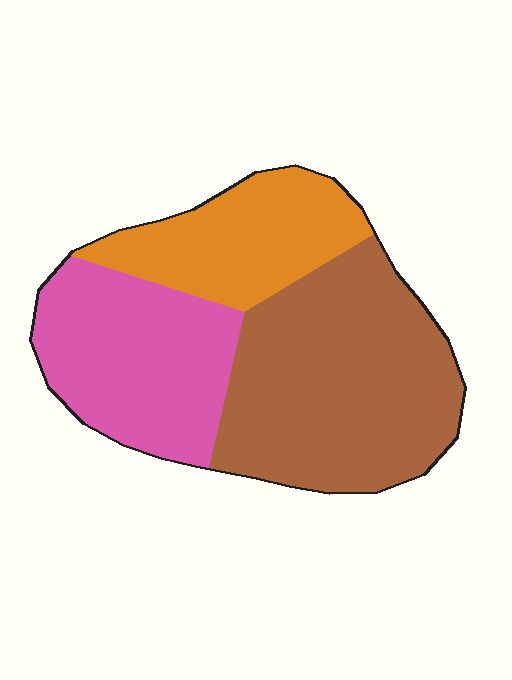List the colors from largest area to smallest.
From largest to smallest: brown, pink, orange.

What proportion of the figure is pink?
Pink takes up about one third (1/3) of the figure.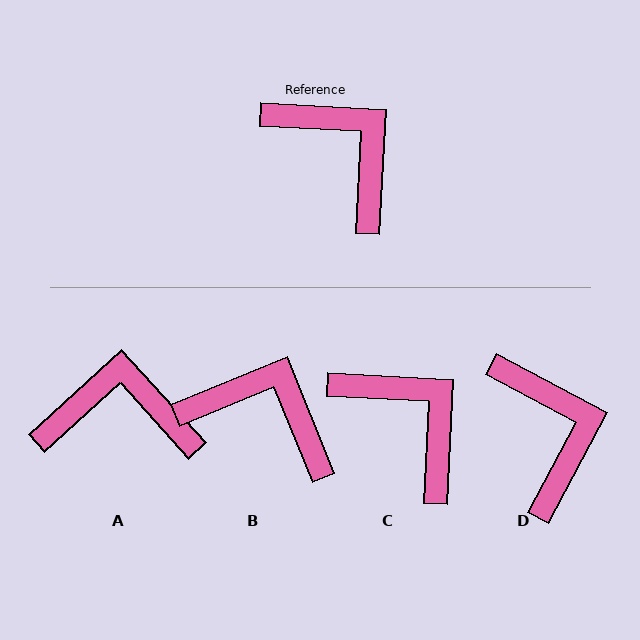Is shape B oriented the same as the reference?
No, it is off by about 25 degrees.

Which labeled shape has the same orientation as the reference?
C.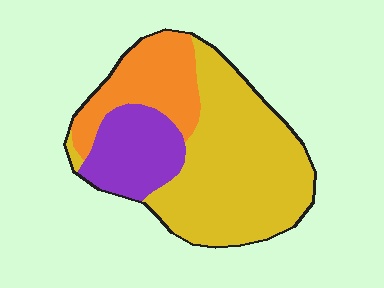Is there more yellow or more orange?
Yellow.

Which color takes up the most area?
Yellow, at roughly 55%.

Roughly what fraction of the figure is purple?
Purple takes up about one fifth (1/5) of the figure.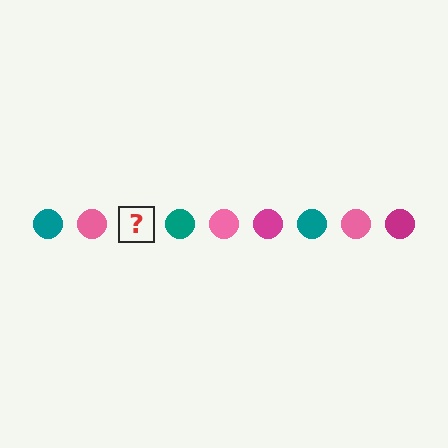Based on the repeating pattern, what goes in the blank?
The blank should be a magenta circle.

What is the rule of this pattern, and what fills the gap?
The rule is that the pattern cycles through teal, pink, magenta circles. The gap should be filled with a magenta circle.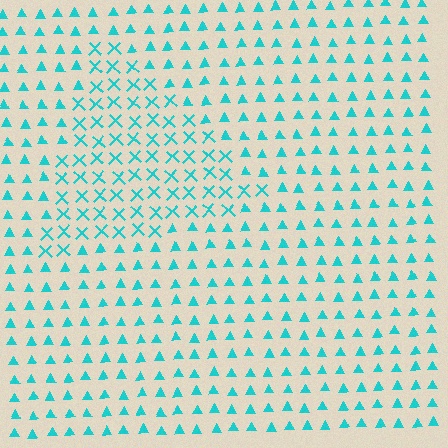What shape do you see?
I see a triangle.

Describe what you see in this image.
The image is filled with small cyan elements arranged in a uniform grid. A triangle-shaped region contains X marks, while the surrounding area contains triangles. The boundary is defined purely by the change in element shape.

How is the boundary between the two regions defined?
The boundary is defined by a change in element shape: X marks inside vs. triangles outside. All elements share the same color and spacing.